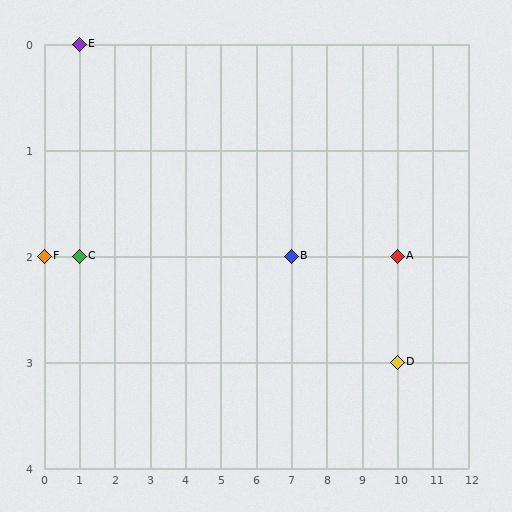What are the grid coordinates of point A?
Point A is at grid coordinates (10, 2).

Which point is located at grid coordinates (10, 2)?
Point A is at (10, 2).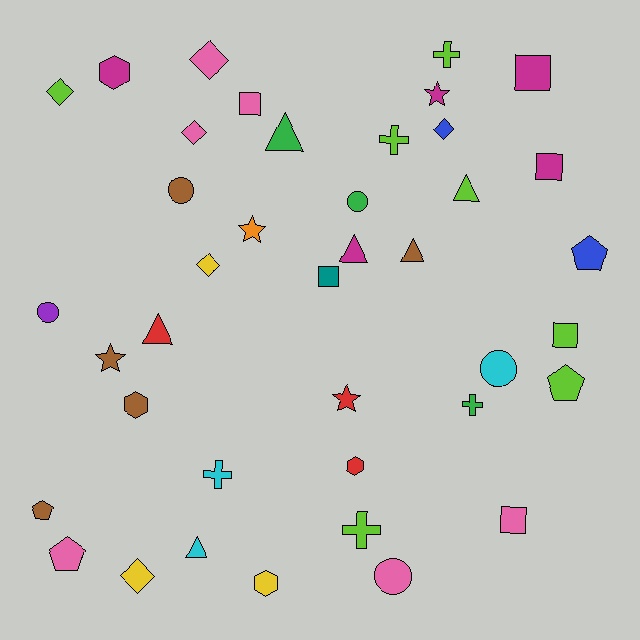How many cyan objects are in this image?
There are 3 cyan objects.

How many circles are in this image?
There are 5 circles.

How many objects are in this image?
There are 40 objects.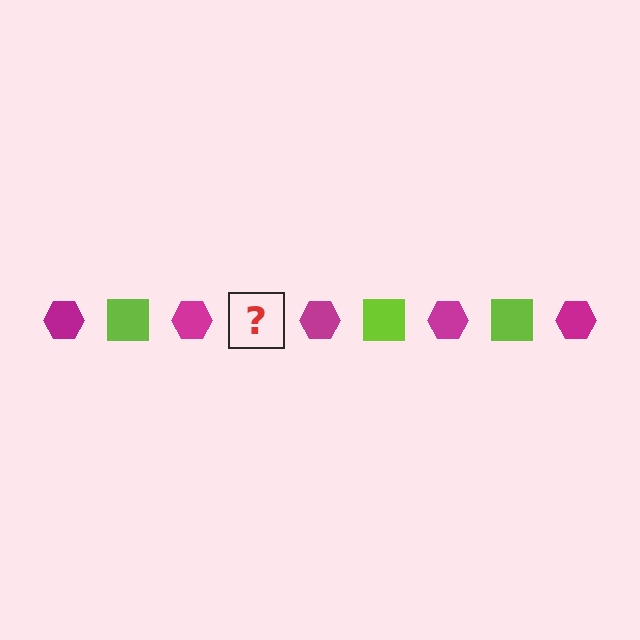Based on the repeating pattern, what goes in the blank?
The blank should be a lime square.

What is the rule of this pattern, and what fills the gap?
The rule is that the pattern alternates between magenta hexagon and lime square. The gap should be filled with a lime square.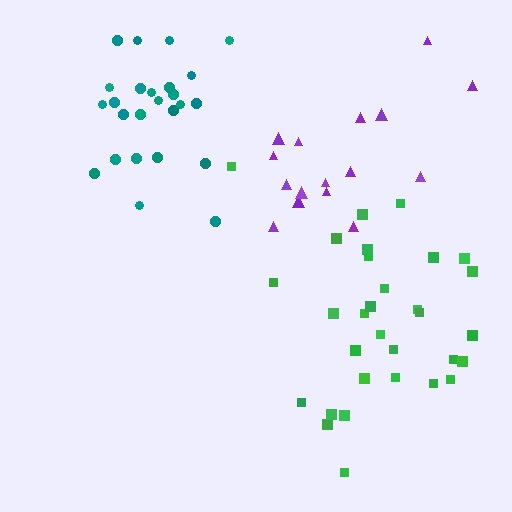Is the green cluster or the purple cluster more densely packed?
Green.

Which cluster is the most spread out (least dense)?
Purple.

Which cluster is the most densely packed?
Teal.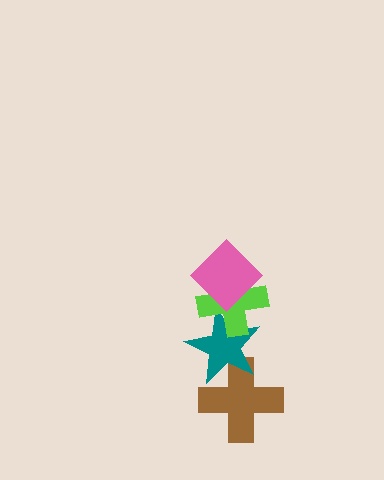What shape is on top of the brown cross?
The teal star is on top of the brown cross.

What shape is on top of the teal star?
The lime cross is on top of the teal star.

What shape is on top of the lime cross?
The pink diamond is on top of the lime cross.